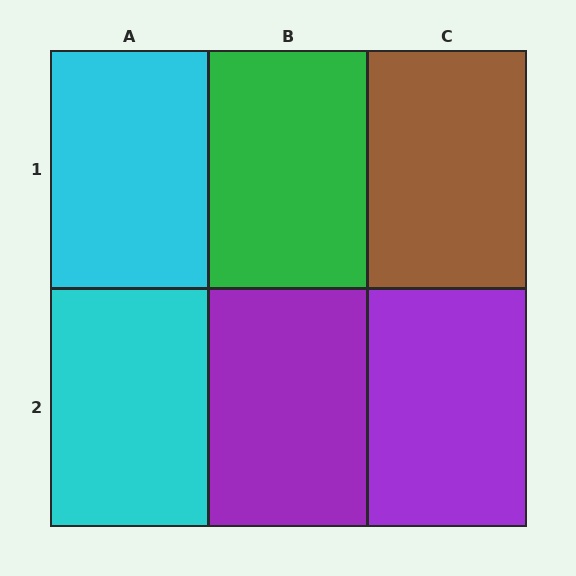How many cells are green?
1 cell is green.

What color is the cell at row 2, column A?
Cyan.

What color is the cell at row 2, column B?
Purple.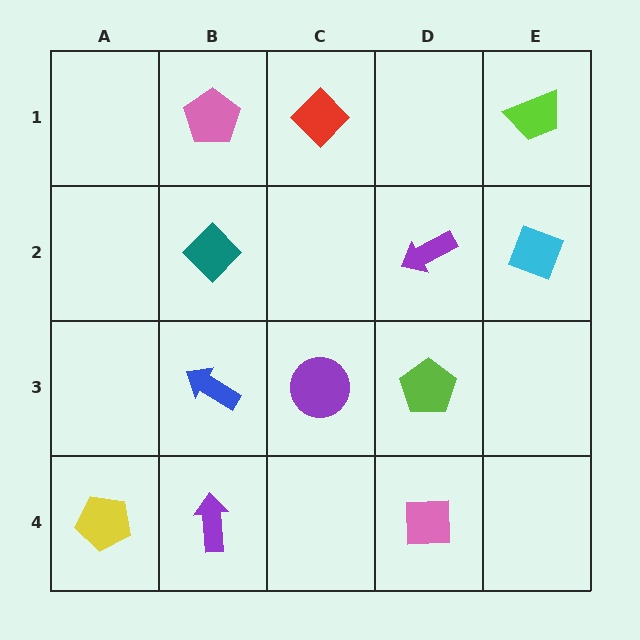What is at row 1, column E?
A lime trapezoid.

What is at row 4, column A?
A yellow pentagon.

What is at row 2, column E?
A cyan diamond.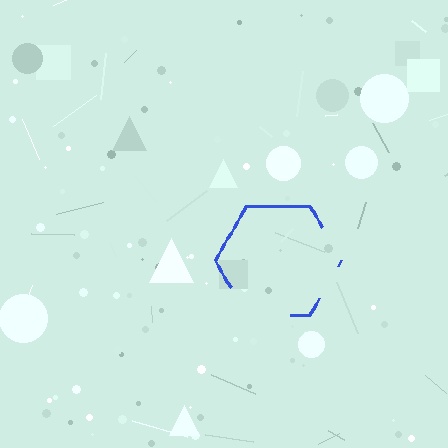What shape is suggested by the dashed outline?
The dashed outline suggests a hexagon.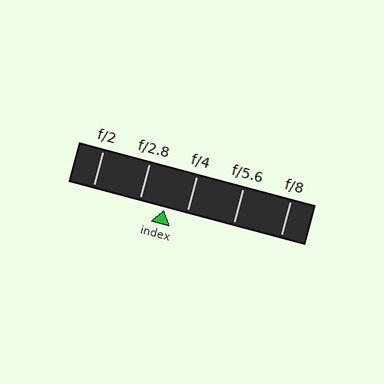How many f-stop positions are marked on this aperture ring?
There are 5 f-stop positions marked.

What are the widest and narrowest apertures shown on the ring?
The widest aperture shown is f/2 and the narrowest is f/8.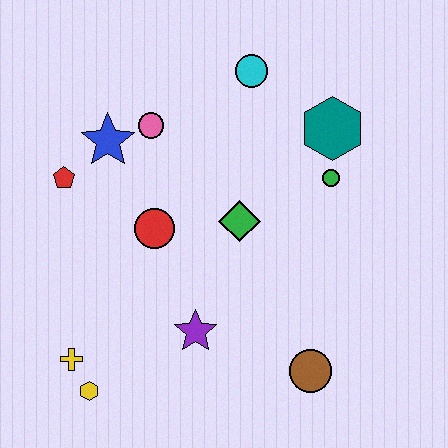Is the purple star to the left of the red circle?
No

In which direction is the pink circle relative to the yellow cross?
The pink circle is above the yellow cross.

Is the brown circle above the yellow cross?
No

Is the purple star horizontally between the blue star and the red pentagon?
No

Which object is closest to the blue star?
The pink circle is closest to the blue star.